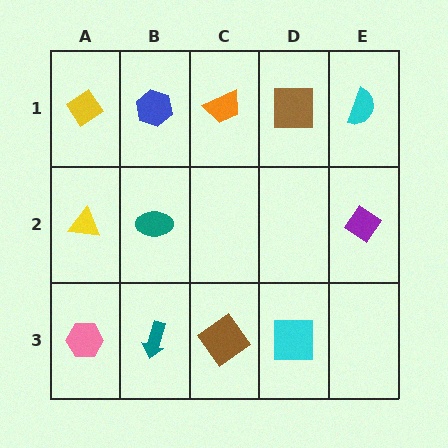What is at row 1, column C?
An orange trapezoid.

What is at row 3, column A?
A pink hexagon.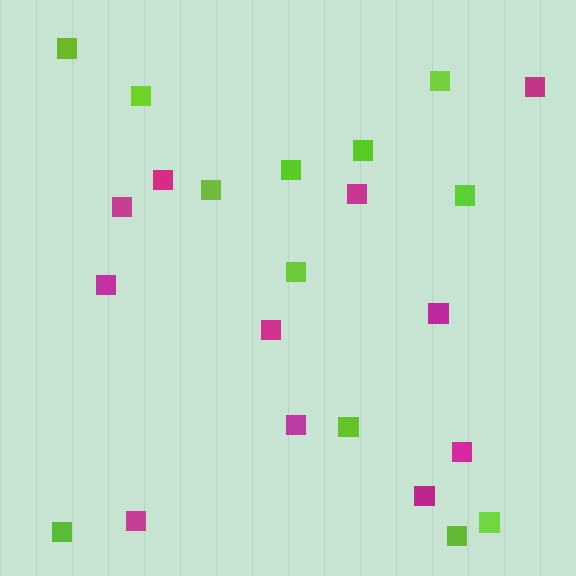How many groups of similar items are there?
There are 2 groups: one group of lime squares (12) and one group of magenta squares (11).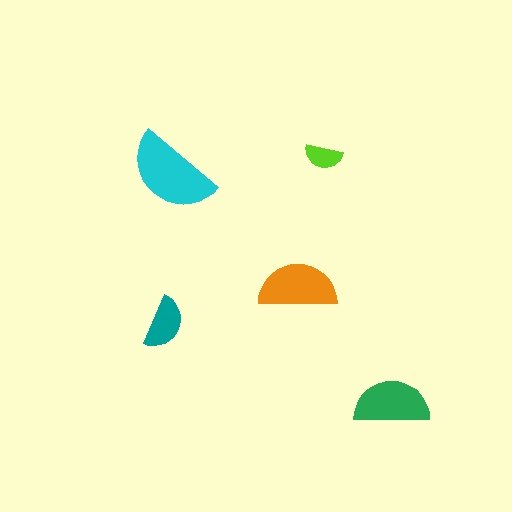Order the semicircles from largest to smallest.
the cyan one, the orange one, the green one, the teal one, the lime one.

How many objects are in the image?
There are 5 objects in the image.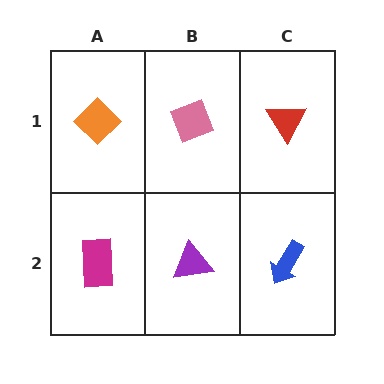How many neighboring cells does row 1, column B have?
3.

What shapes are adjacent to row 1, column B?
A purple triangle (row 2, column B), an orange diamond (row 1, column A), a red triangle (row 1, column C).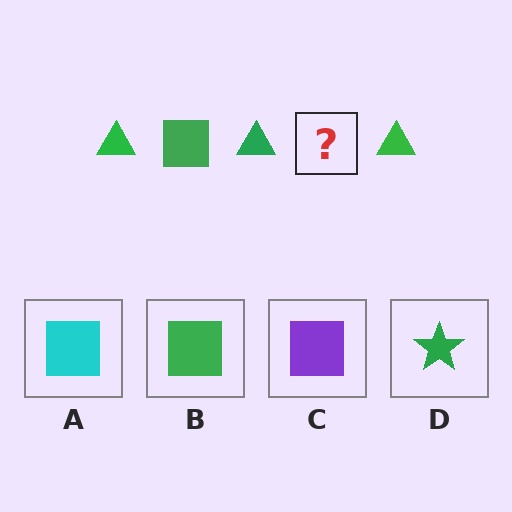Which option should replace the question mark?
Option B.